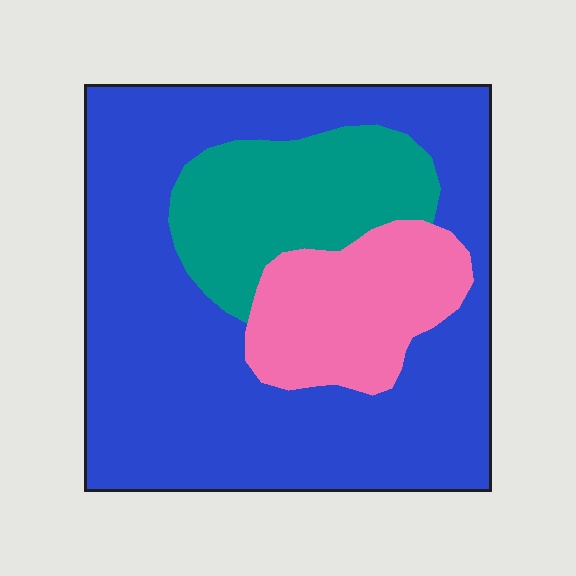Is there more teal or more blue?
Blue.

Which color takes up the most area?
Blue, at roughly 65%.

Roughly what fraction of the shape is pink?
Pink takes up less than a quarter of the shape.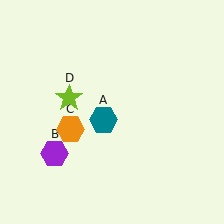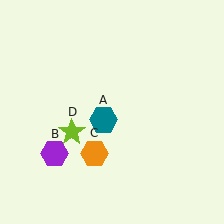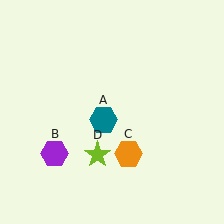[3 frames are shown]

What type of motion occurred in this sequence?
The orange hexagon (object C), lime star (object D) rotated counterclockwise around the center of the scene.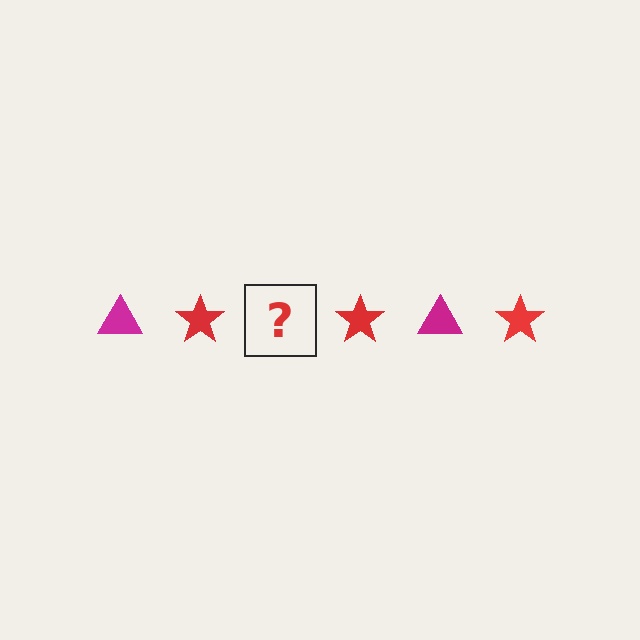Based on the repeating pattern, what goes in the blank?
The blank should be a magenta triangle.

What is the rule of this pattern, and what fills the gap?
The rule is that the pattern alternates between magenta triangle and red star. The gap should be filled with a magenta triangle.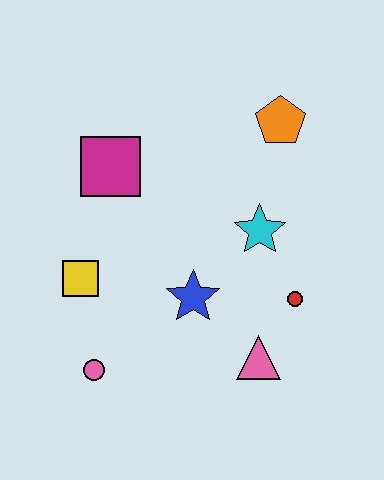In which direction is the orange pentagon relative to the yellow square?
The orange pentagon is to the right of the yellow square.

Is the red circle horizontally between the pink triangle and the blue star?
No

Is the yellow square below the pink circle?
No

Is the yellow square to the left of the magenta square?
Yes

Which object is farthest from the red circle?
The magenta square is farthest from the red circle.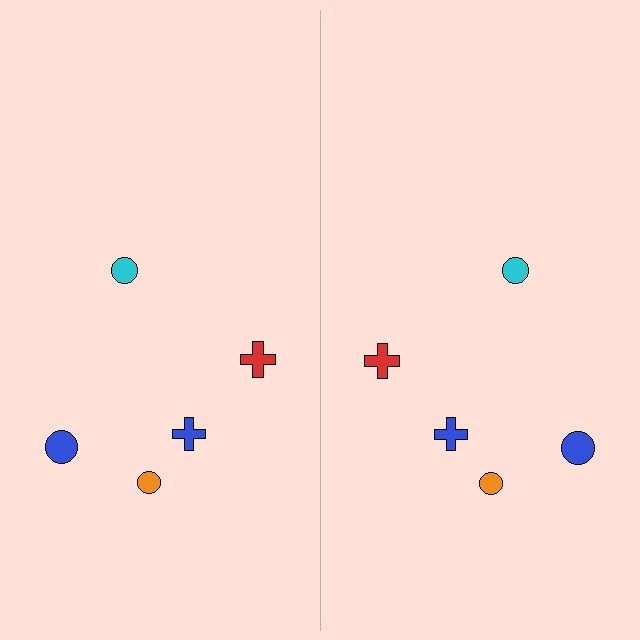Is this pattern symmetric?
Yes, this pattern has bilateral (reflection) symmetry.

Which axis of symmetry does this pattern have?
The pattern has a vertical axis of symmetry running through the center of the image.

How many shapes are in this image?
There are 10 shapes in this image.